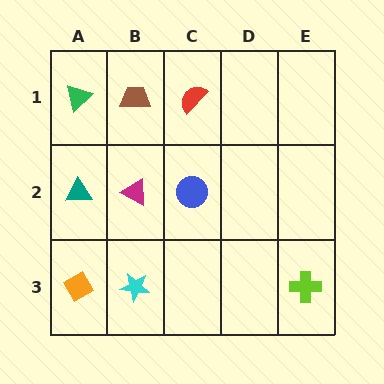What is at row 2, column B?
A magenta triangle.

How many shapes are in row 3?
3 shapes.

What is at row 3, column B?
A cyan star.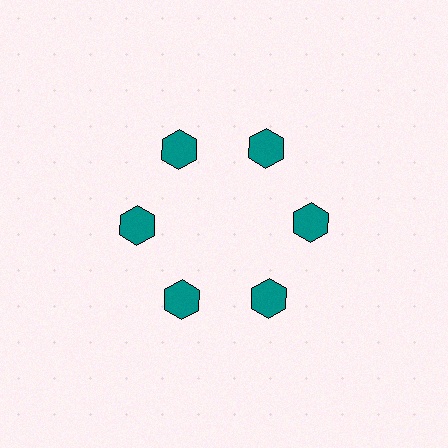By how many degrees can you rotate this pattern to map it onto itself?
The pattern maps onto itself every 60 degrees of rotation.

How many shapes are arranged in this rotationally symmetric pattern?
There are 6 shapes, arranged in 6 groups of 1.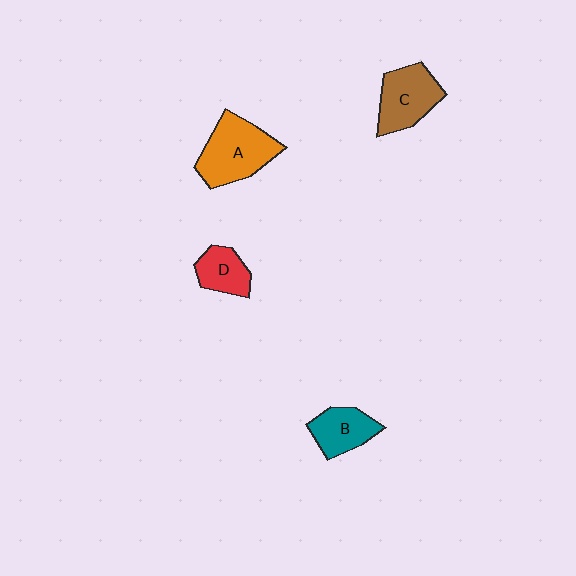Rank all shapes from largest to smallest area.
From largest to smallest: A (orange), C (brown), B (teal), D (red).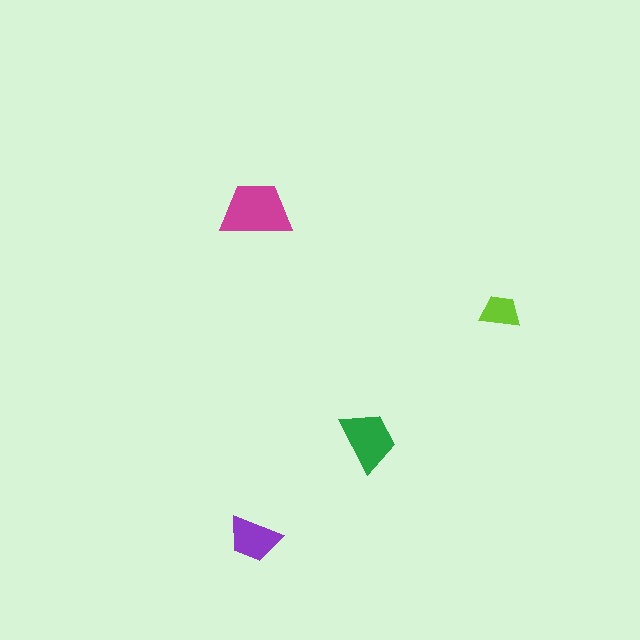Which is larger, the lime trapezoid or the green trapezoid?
The green one.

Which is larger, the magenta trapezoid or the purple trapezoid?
The magenta one.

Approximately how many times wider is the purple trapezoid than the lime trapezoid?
About 1.5 times wider.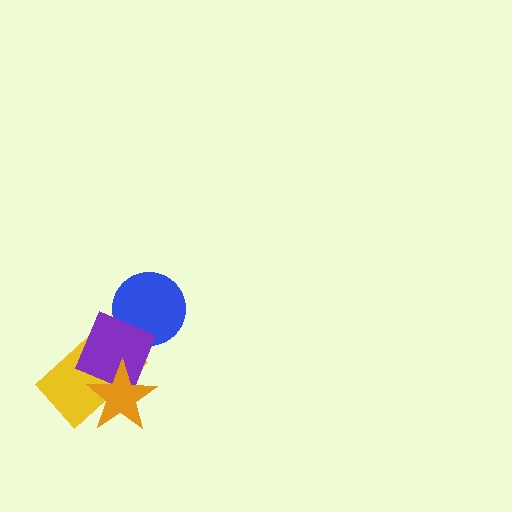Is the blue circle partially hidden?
Yes, it is partially covered by another shape.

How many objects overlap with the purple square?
3 objects overlap with the purple square.